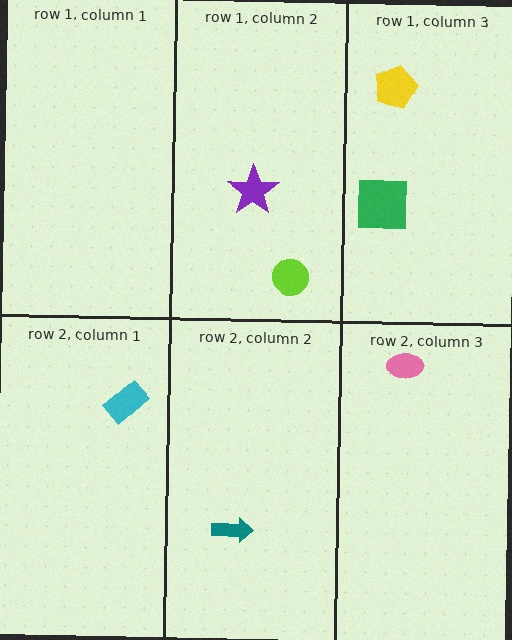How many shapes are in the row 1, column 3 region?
2.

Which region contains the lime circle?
The row 1, column 2 region.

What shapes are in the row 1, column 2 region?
The lime circle, the purple star.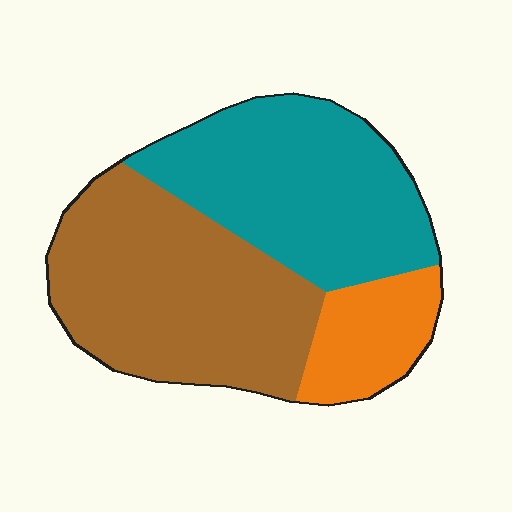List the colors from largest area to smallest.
From largest to smallest: brown, teal, orange.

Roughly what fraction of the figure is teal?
Teal takes up about two fifths (2/5) of the figure.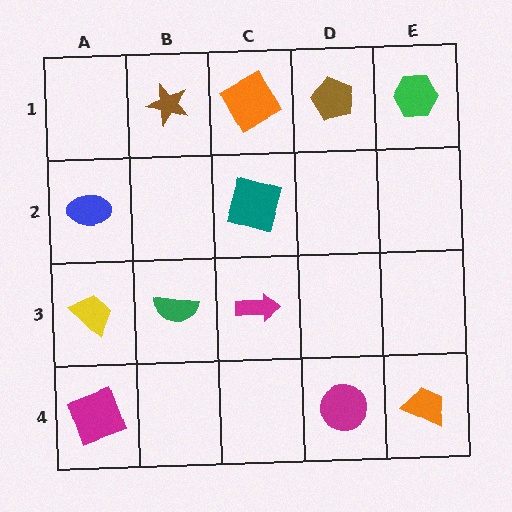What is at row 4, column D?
A magenta circle.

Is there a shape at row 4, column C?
No, that cell is empty.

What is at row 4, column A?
A magenta square.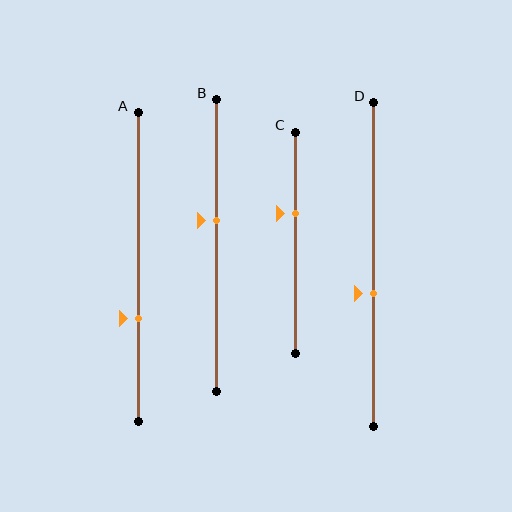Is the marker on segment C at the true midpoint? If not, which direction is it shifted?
No, the marker on segment C is shifted upward by about 14% of the segment length.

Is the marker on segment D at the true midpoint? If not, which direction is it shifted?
No, the marker on segment D is shifted downward by about 9% of the segment length.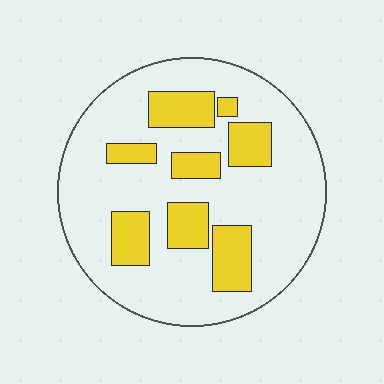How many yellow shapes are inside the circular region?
8.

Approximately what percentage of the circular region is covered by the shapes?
Approximately 25%.